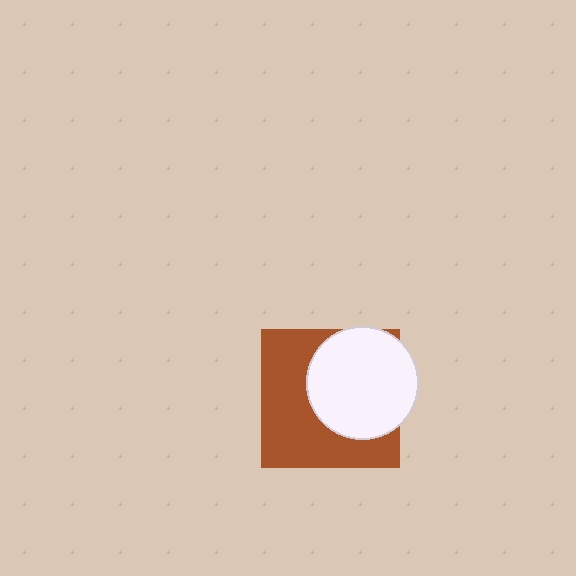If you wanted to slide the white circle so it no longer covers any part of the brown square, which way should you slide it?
Slide it right — that is the most direct way to separate the two shapes.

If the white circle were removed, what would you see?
You would see the complete brown square.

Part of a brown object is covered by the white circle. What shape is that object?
It is a square.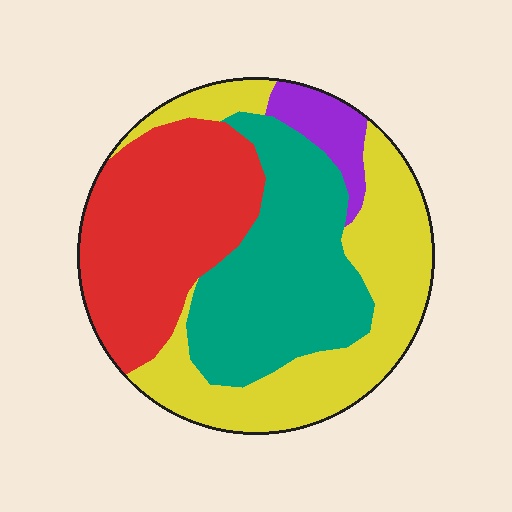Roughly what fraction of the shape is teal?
Teal covers roughly 30% of the shape.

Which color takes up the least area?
Purple, at roughly 5%.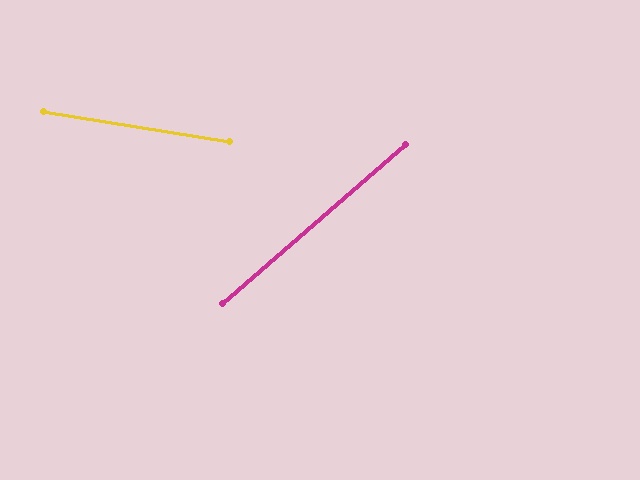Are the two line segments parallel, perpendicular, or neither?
Neither parallel nor perpendicular — they differ by about 50°.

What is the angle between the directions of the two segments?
Approximately 50 degrees.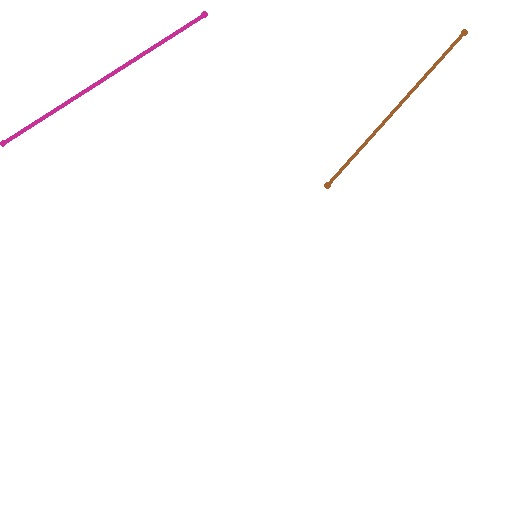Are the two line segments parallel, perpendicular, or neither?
Neither parallel nor perpendicular — they differ by about 16°.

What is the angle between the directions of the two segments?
Approximately 16 degrees.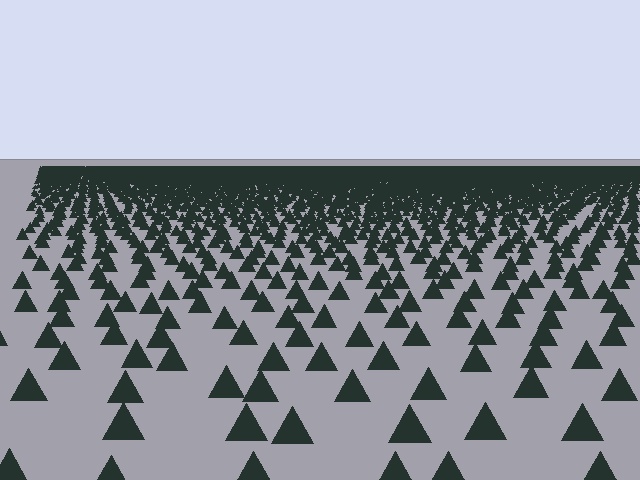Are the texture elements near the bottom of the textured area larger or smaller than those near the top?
Larger. Near the bottom, elements are closer to the viewer and appear at a bigger on-screen size.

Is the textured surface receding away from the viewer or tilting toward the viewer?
The surface is receding away from the viewer. Texture elements get smaller and denser toward the top.